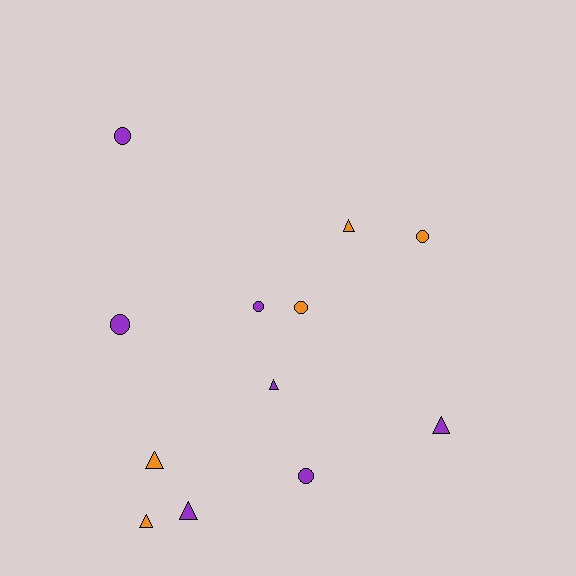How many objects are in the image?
There are 12 objects.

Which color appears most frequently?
Purple, with 7 objects.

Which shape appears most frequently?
Circle, with 6 objects.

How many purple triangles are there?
There are 3 purple triangles.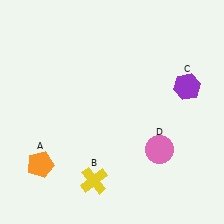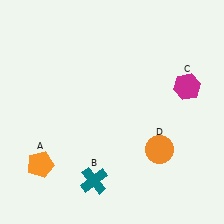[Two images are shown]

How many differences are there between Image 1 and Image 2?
There are 3 differences between the two images.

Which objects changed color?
B changed from yellow to teal. C changed from purple to magenta. D changed from pink to orange.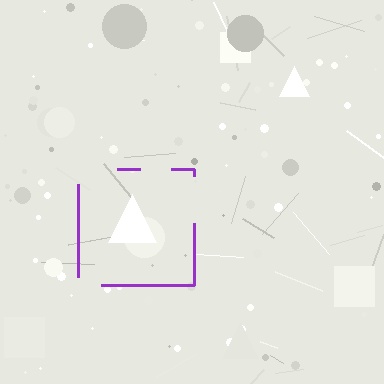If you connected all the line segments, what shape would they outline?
They would outline a square.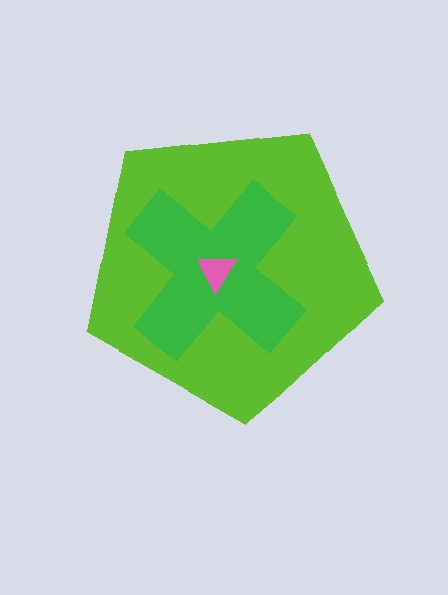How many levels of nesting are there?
3.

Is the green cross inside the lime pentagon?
Yes.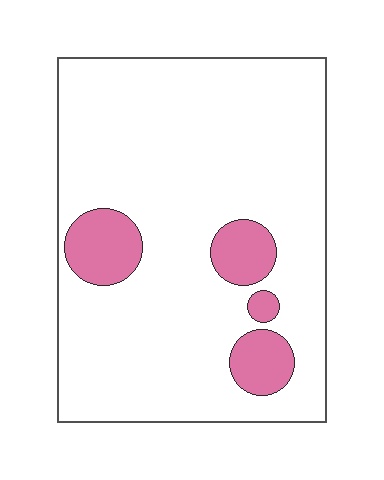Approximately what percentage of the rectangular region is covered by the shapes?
Approximately 15%.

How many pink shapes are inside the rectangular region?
4.